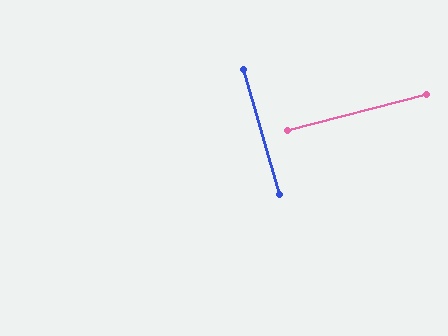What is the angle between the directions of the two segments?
Approximately 88 degrees.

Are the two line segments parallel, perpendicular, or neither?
Perpendicular — they meet at approximately 88°.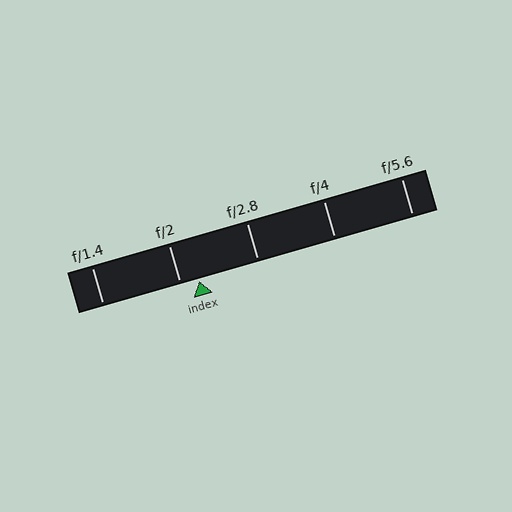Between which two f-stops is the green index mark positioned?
The index mark is between f/2 and f/2.8.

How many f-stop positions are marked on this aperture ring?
There are 5 f-stop positions marked.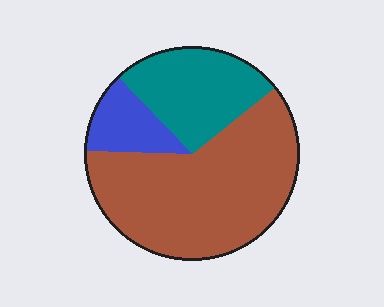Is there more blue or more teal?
Teal.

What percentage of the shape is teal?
Teal covers 27% of the shape.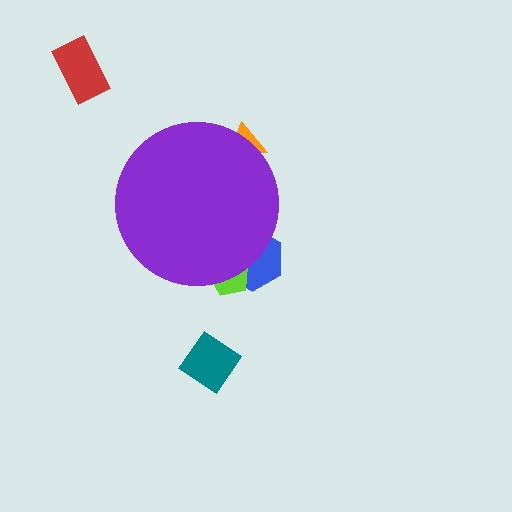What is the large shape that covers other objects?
A purple circle.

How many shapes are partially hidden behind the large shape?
3 shapes are partially hidden.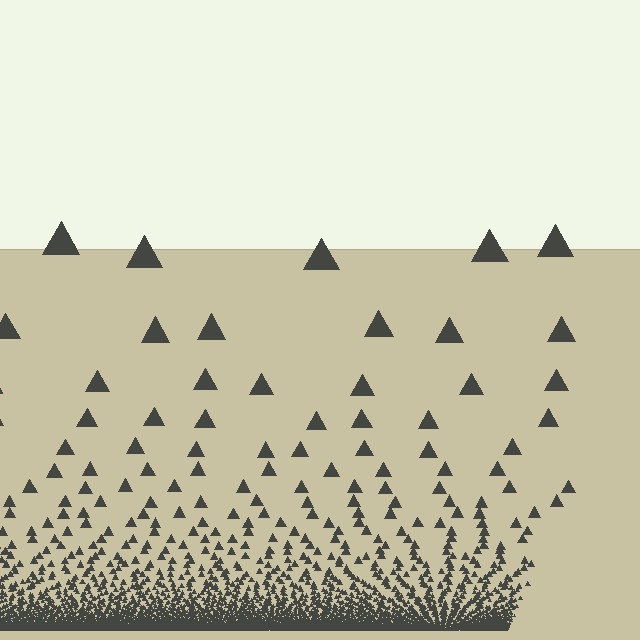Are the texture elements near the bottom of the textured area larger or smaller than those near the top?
Smaller. The gradient is inverted — elements near the bottom are smaller and denser.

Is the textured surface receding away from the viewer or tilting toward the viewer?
The surface appears to tilt toward the viewer. Texture elements get larger and sparser toward the top.